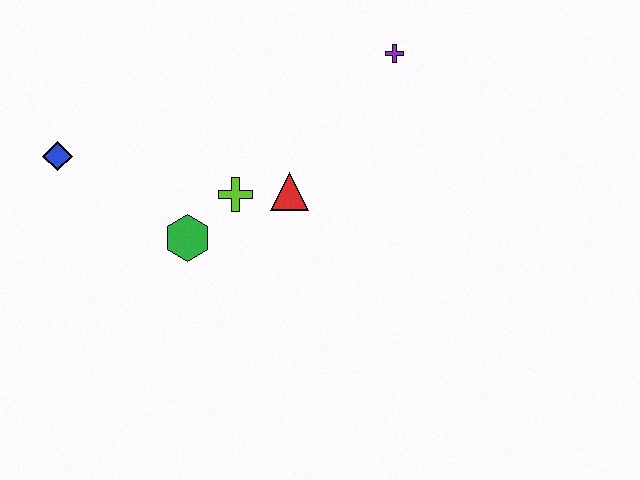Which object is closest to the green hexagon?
The lime cross is closest to the green hexagon.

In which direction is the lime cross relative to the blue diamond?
The lime cross is to the right of the blue diamond.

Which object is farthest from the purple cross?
The blue diamond is farthest from the purple cross.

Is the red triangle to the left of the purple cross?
Yes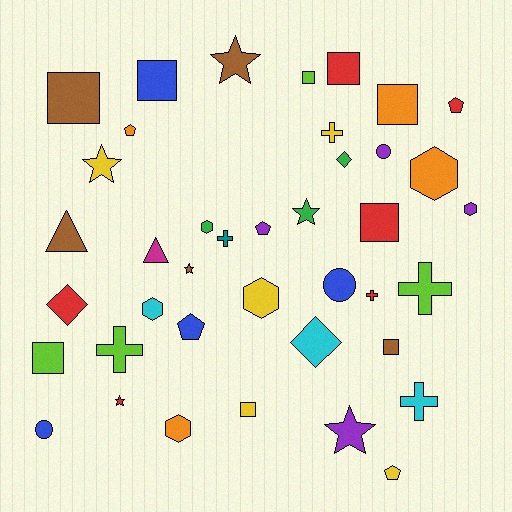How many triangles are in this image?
There are 2 triangles.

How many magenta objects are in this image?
There is 1 magenta object.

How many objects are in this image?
There are 40 objects.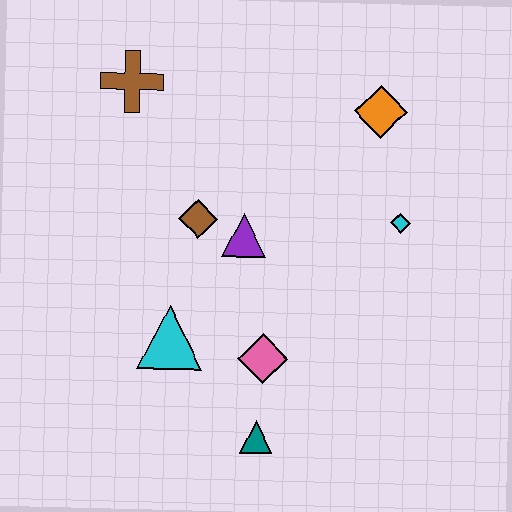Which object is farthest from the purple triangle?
The teal triangle is farthest from the purple triangle.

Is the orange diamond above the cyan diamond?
Yes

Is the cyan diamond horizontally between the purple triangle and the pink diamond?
No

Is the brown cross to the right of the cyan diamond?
No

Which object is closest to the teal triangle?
The pink diamond is closest to the teal triangle.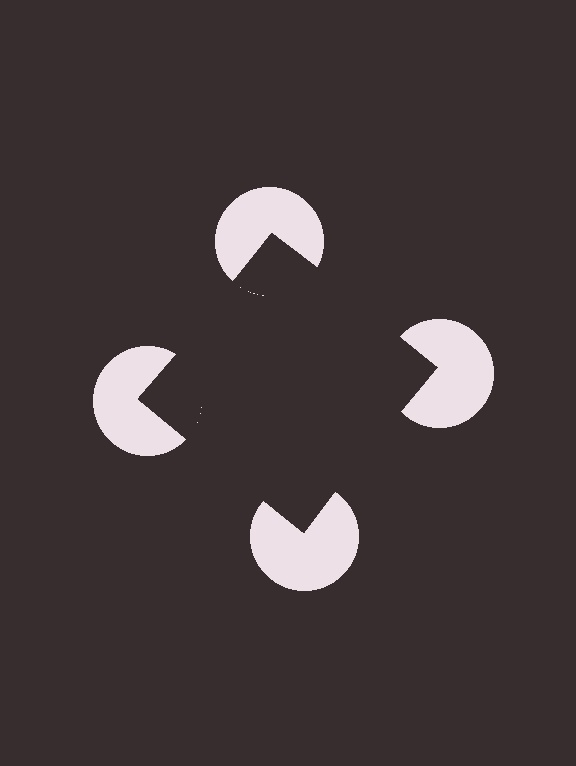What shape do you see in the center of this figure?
An illusory square — its edges are inferred from the aligned wedge cuts in the pac-man discs, not physically drawn.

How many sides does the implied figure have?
4 sides.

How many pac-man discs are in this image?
There are 4 — one at each vertex of the illusory square.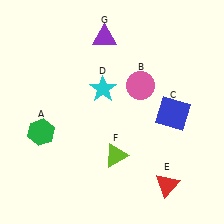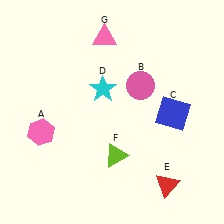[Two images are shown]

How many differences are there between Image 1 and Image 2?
There are 2 differences between the two images.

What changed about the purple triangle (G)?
In Image 1, G is purple. In Image 2, it changed to pink.